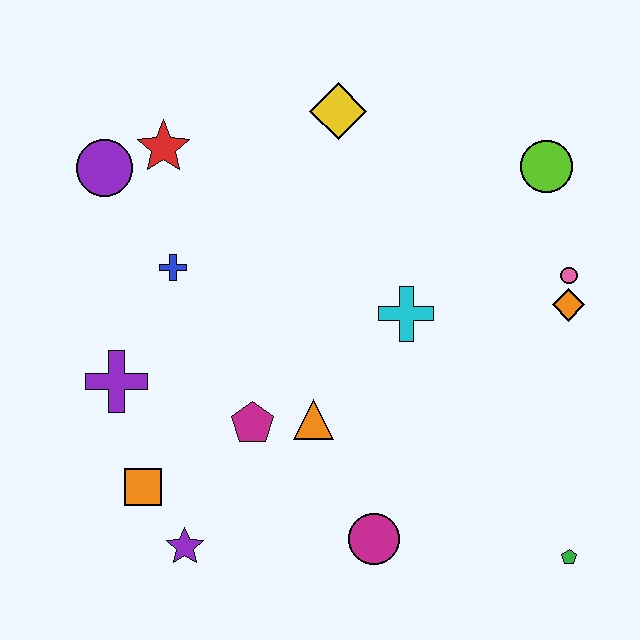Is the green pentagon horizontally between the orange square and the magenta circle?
No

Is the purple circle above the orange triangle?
Yes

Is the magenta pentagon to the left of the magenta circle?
Yes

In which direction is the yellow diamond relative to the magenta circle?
The yellow diamond is above the magenta circle.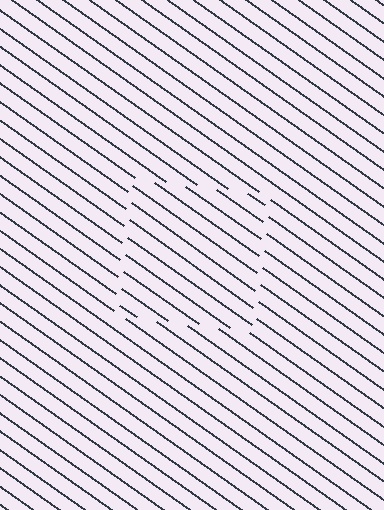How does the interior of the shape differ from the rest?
The interior of the shape contains the same grating, shifted by half a period — the contour is defined by the phase discontinuity where line-ends from the inner and outer gratings abut.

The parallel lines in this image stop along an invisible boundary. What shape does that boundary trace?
An illusory square. The interior of the shape contains the same grating, shifted by half a period — the contour is defined by the phase discontinuity where line-ends from the inner and outer gratings abut.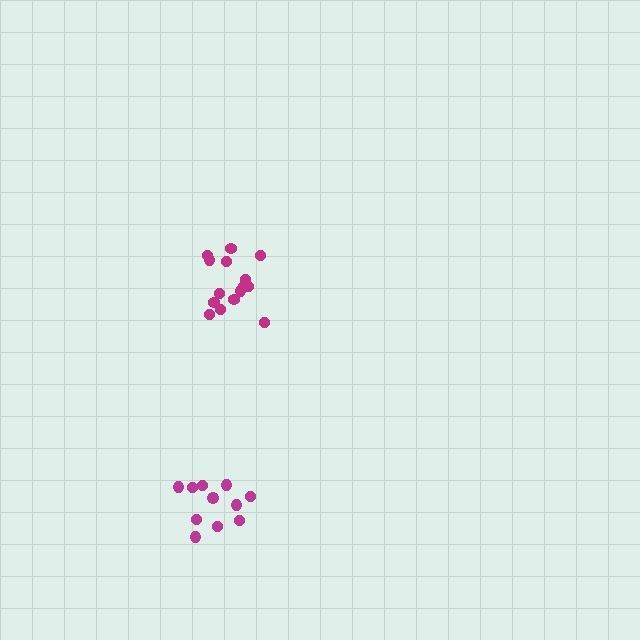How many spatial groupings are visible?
There are 2 spatial groupings.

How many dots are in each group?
Group 1: 15 dots, Group 2: 11 dots (26 total).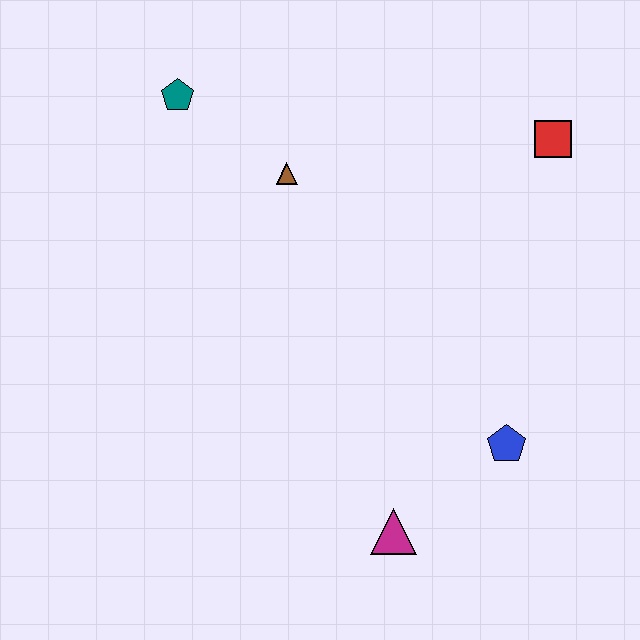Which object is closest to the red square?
The brown triangle is closest to the red square.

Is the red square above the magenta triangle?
Yes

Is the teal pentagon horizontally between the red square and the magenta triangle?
No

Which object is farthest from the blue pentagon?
The teal pentagon is farthest from the blue pentagon.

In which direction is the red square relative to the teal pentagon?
The red square is to the right of the teal pentagon.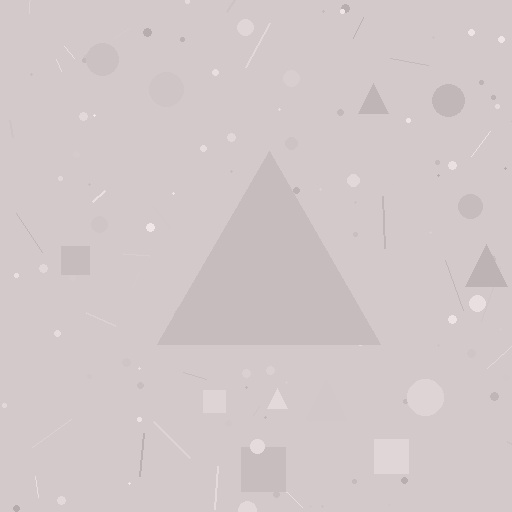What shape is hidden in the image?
A triangle is hidden in the image.